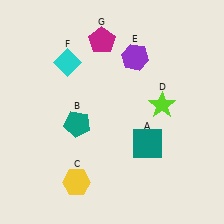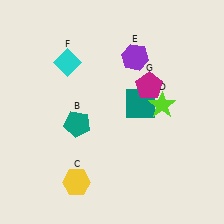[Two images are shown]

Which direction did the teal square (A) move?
The teal square (A) moved up.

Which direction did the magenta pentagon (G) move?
The magenta pentagon (G) moved right.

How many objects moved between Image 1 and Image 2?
2 objects moved between the two images.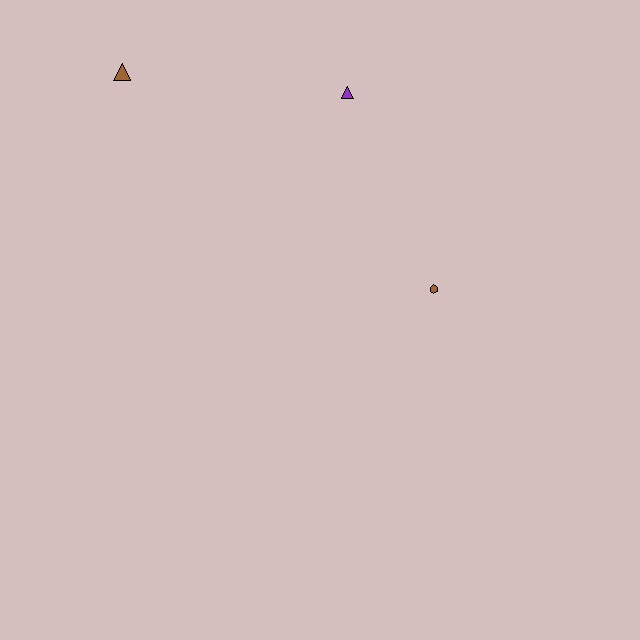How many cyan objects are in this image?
There are no cyan objects.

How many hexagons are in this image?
There is 1 hexagon.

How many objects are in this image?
There are 3 objects.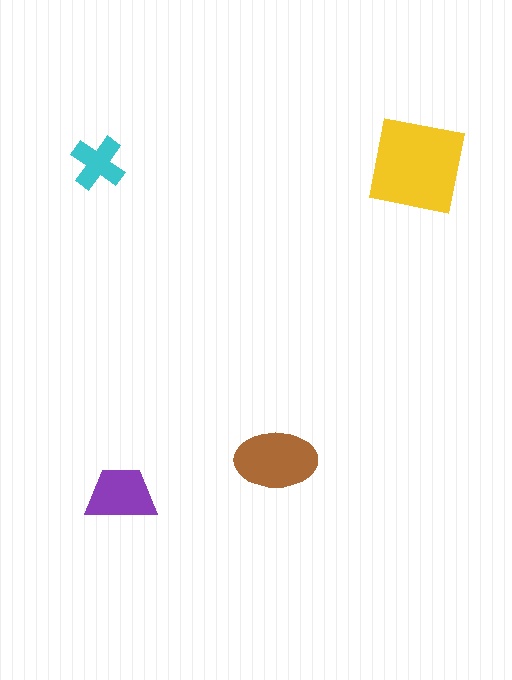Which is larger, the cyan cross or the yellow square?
The yellow square.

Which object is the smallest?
The cyan cross.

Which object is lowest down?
The purple trapezoid is bottommost.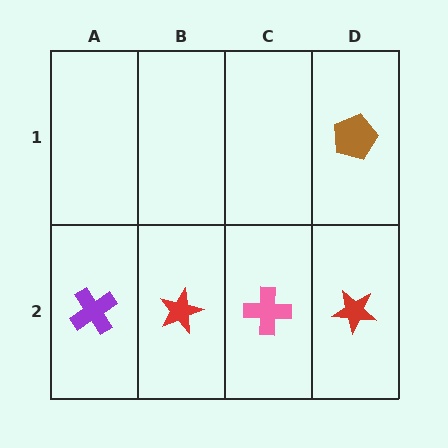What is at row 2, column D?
A red star.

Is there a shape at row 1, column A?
No, that cell is empty.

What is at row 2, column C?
A pink cross.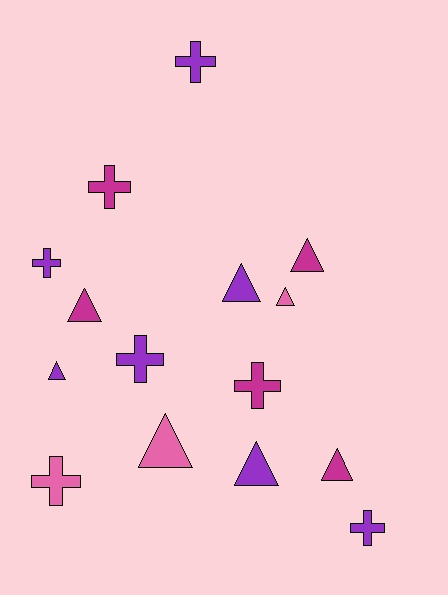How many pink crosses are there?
There is 1 pink cross.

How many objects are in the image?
There are 15 objects.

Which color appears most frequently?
Purple, with 7 objects.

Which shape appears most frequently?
Triangle, with 8 objects.